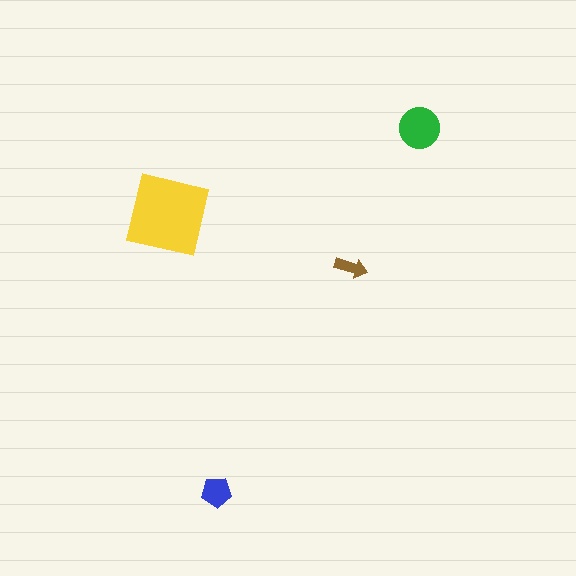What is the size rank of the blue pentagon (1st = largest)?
3rd.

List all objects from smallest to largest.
The brown arrow, the blue pentagon, the green circle, the yellow square.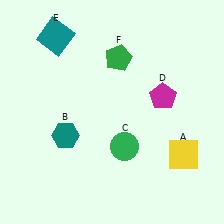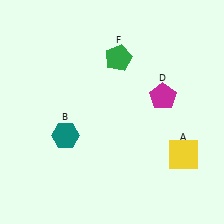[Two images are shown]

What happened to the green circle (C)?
The green circle (C) was removed in Image 2. It was in the bottom-right area of Image 1.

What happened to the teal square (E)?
The teal square (E) was removed in Image 2. It was in the top-left area of Image 1.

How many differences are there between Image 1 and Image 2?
There are 2 differences between the two images.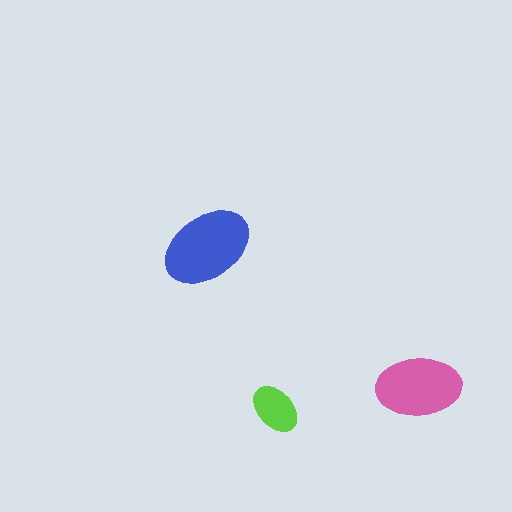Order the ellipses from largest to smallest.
the blue one, the pink one, the lime one.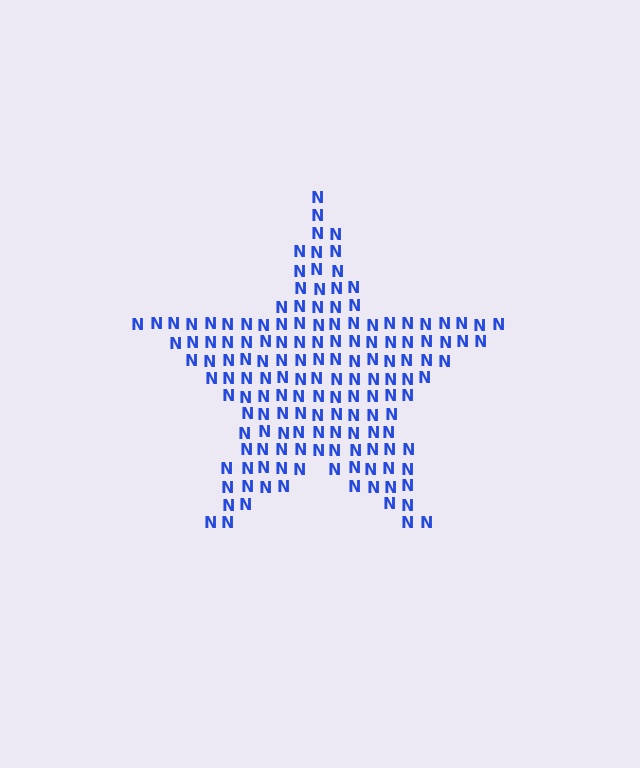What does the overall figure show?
The overall figure shows a star.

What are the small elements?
The small elements are letter N's.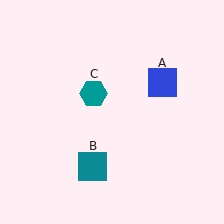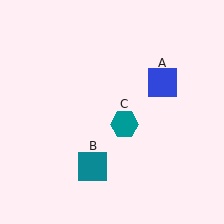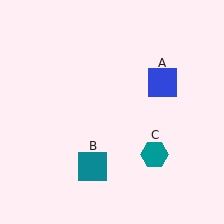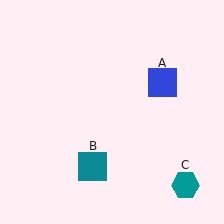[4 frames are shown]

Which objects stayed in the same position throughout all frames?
Blue square (object A) and teal square (object B) remained stationary.